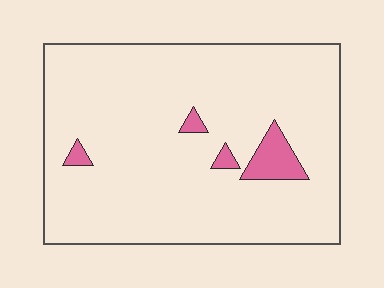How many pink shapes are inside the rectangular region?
4.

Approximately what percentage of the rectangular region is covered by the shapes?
Approximately 5%.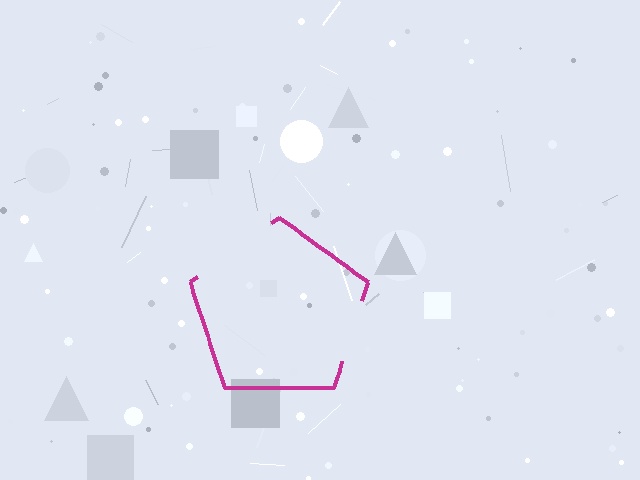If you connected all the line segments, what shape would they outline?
They would outline a pentagon.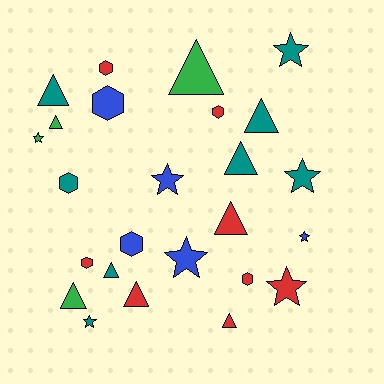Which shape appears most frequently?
Triangle, with 10 objects.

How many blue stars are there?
There are 3 blue stars.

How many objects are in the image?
There are 25 objects.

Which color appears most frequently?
Teal, with 8 objects.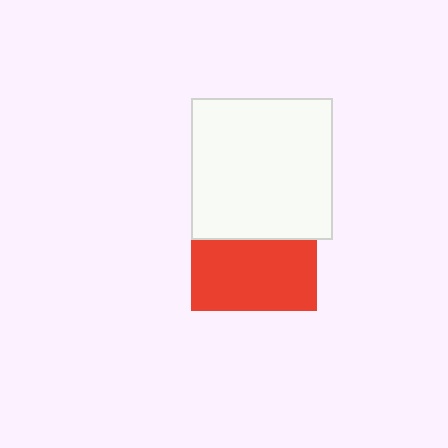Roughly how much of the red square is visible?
About half of it is visible (roughly 57%).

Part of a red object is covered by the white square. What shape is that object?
It is a square.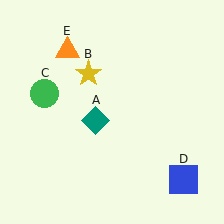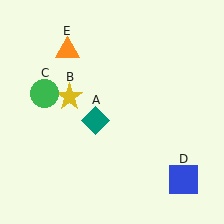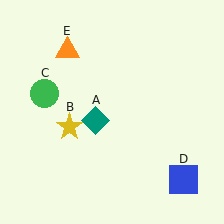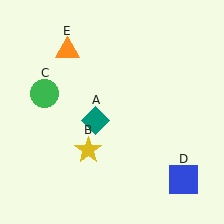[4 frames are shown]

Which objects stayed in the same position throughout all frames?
Teal diamond (object A) and green circle (object C) and blue square (object D) and orange triangle (object E) remained stationary.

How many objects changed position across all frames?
1 object changed position: yellow star (object B).